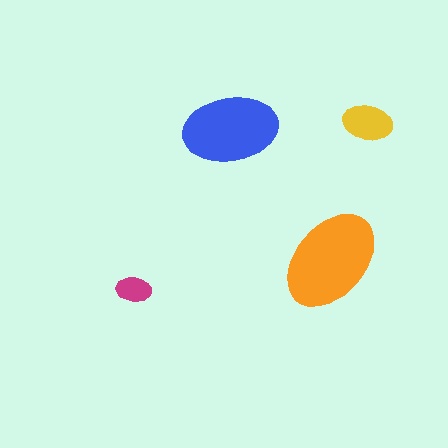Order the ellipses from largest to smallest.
the orange one, the blue one, the yellow one, the magenta one.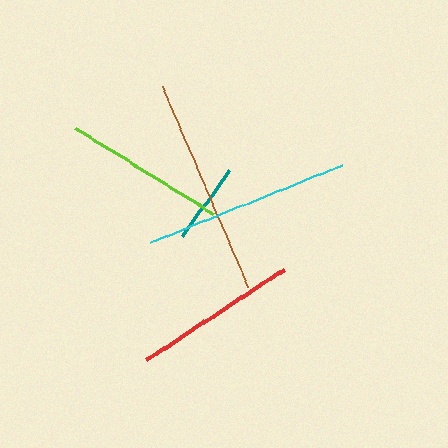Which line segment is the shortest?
The teal line is the shortest at approximately 80 pixels.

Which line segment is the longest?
The brown line is the longest at approximately 218 pixels.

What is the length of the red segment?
The red segment is approximately 164 pixels long.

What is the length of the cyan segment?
The cyan segment is approximately 206 pixels long.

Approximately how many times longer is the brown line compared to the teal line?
The brown line is approximately 2.7 times the length of the teal line.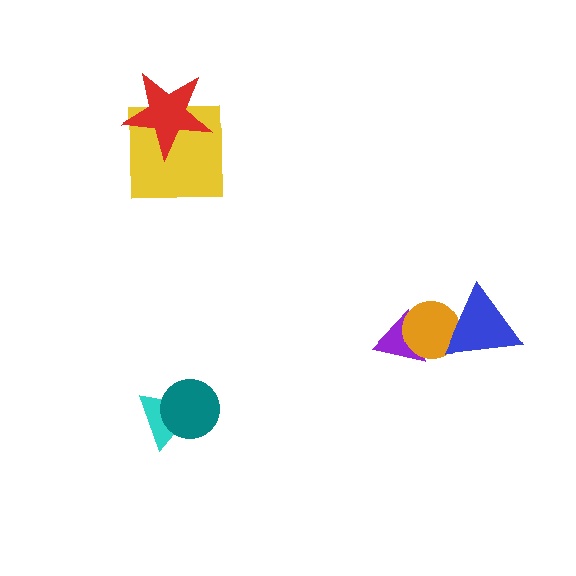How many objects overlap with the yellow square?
1 object overlaps with the yellow square.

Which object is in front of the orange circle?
The blue triangle is in front of the orange circle.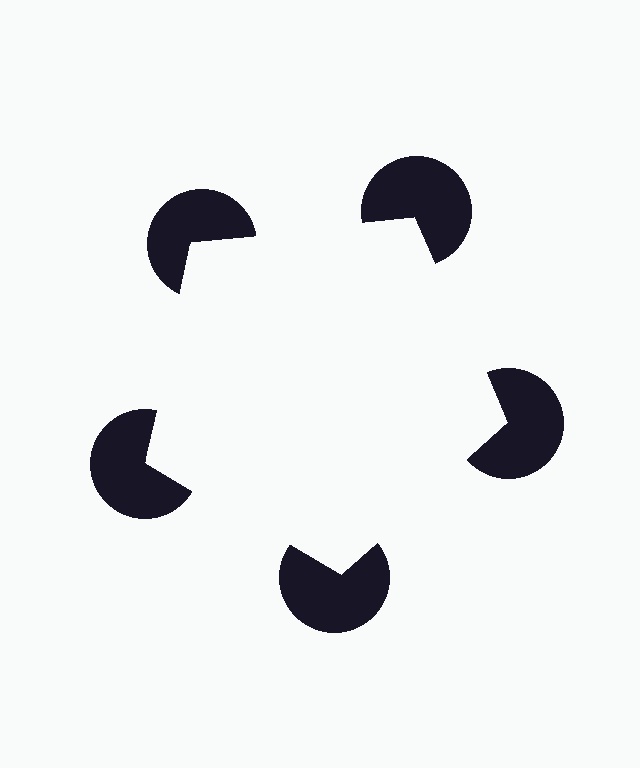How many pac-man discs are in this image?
There are 5 — one at each vertex of the illusory pentagon.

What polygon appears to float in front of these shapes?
An illusory pentagon — its edges are inferred from the aligned wedge cuts in the pac-man discs, not physically drawn.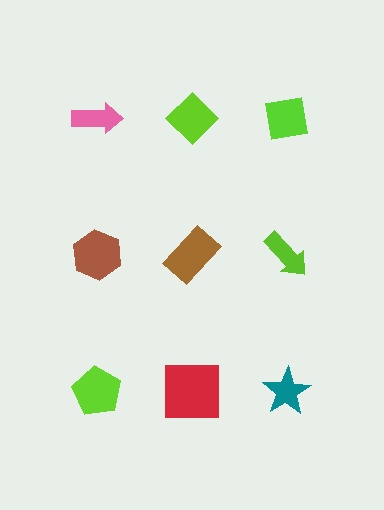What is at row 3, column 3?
A teal star.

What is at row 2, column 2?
A brown rectangle.